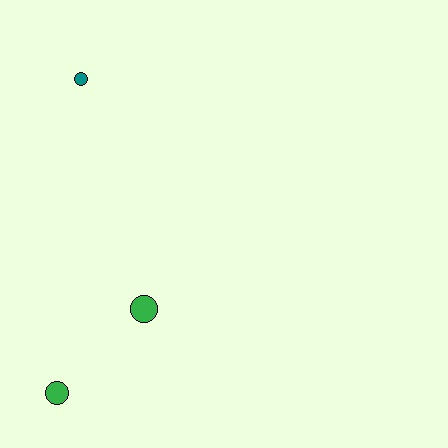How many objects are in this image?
There are 3 objects.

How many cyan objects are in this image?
There are no cyan objects.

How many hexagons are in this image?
There are no hexagons.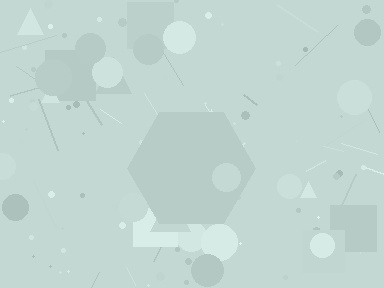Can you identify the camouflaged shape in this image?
The camouflaged shape is a hexagon.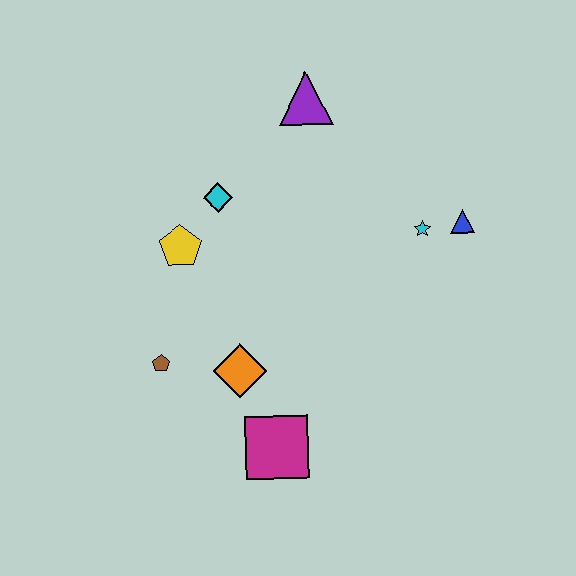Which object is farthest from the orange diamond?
The purple triangle is farthest from the orange diamond.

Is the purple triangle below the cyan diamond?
No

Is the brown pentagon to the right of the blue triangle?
No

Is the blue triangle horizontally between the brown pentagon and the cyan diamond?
No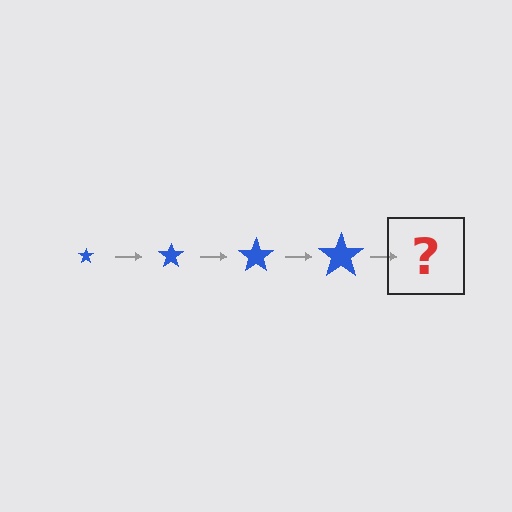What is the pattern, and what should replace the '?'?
The pattern is that the star gets progressively larger each step. The '?' should be a blue star, larger than the previous one.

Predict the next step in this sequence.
The next step is a blue star, larger than the previous one.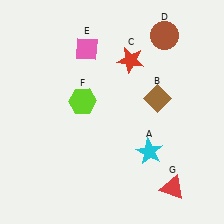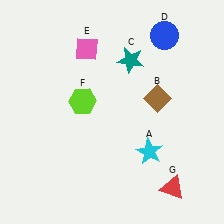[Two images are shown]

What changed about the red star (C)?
In Image 1, C is red. In Image 2, it changed to teal.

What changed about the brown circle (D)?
In Image 1, D is brown. In Image 2, it changed to blue.